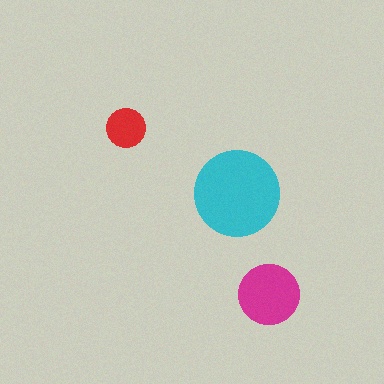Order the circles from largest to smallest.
the cyan one, the magenta one, the red one.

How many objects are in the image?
There are 3 objects in the image.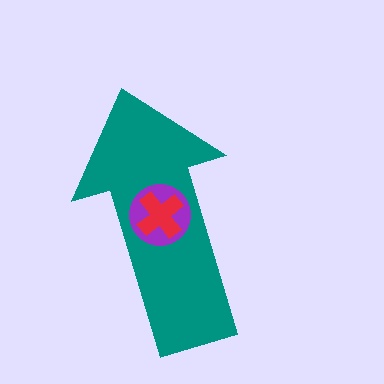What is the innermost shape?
The red cross.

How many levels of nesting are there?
3.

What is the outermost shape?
The teal arrow.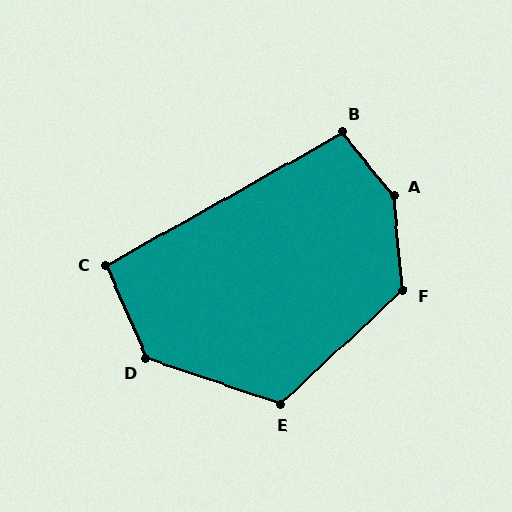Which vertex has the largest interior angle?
A, at approximately 146 degrees.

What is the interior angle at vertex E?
Approximately 118 degrees (obtuse).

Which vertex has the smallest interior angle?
C, at approximately 96 degrees.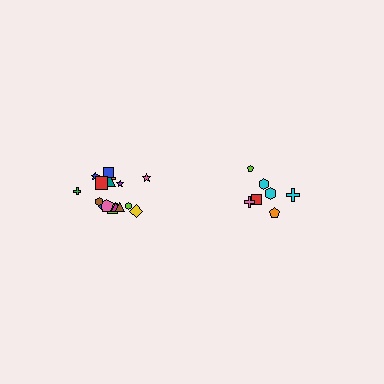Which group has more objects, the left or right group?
The left group.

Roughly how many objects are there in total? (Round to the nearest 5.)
Roughly 25 objects in total.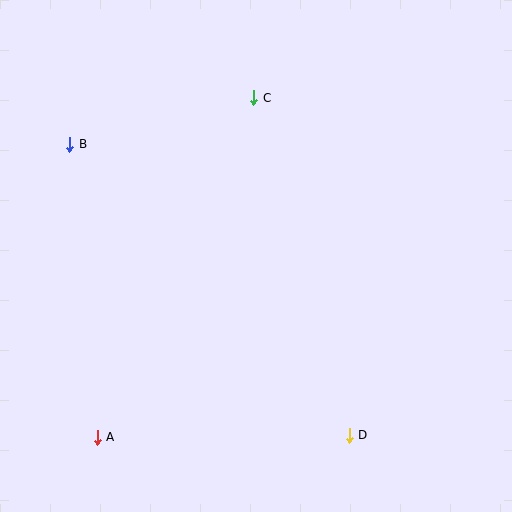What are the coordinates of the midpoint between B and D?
The midpoint between B and D is at (210, 290).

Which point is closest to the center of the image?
Point C at (254, 98) is closest to the center.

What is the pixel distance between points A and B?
The distance between A and B is 294 pixels.